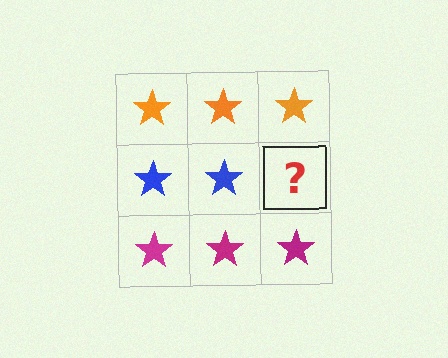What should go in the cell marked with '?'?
The missing cell should contain a blue star.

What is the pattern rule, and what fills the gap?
The rule is that each row has a consistent color. The gap should be filled with a blue star.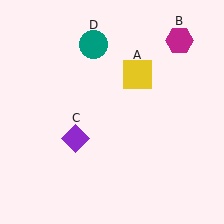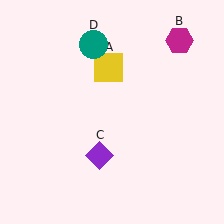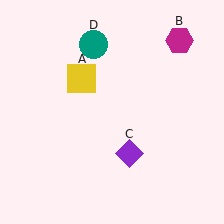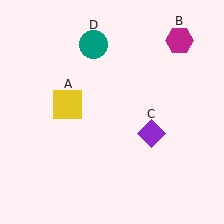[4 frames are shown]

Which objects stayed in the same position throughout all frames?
Magenta hexagon (object B) and teal circle (object D) remained stationary.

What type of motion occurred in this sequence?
The yellow square (object A), purple diamond (object C) rotated counterclockwise around the center of the scene.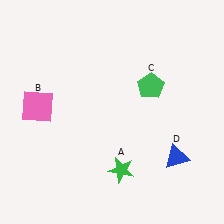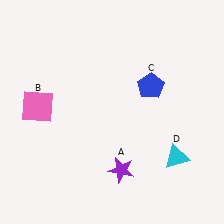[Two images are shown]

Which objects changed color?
A changed from green to purple. C changed from green to blue. D changed from blue to cyan.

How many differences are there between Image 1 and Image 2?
There are 3 differences between the two images.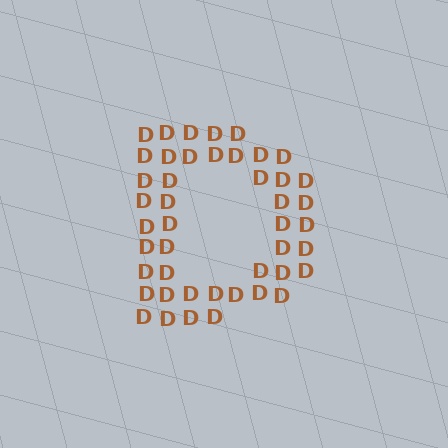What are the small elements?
The small elements are letter D's.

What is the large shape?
The large shape is the letter D.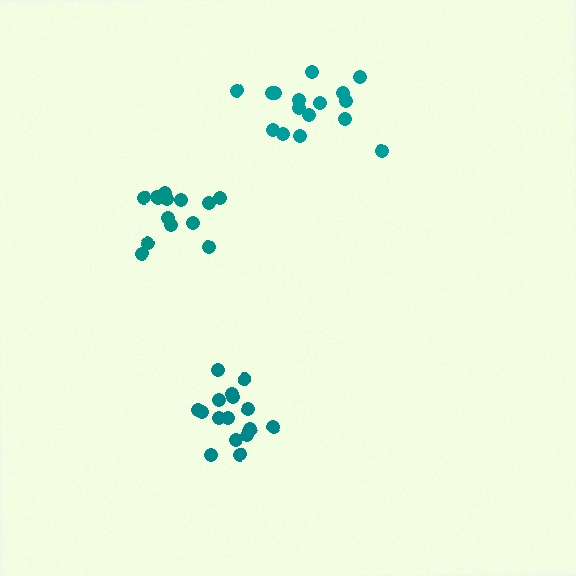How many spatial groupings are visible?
There are 3 spatial groupings.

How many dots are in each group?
Group 1: 14 dots, Group 2: 16 dots, Group 3: 16 dots (46 total).